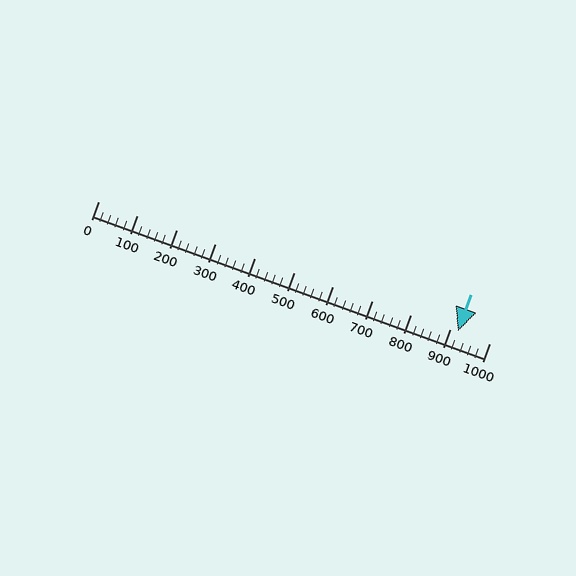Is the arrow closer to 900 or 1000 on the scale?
The arrow is closer to 900.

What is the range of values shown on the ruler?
The ruler shows values from 0 to 1000.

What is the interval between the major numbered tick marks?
The major tick marks are spaced 100 units apart.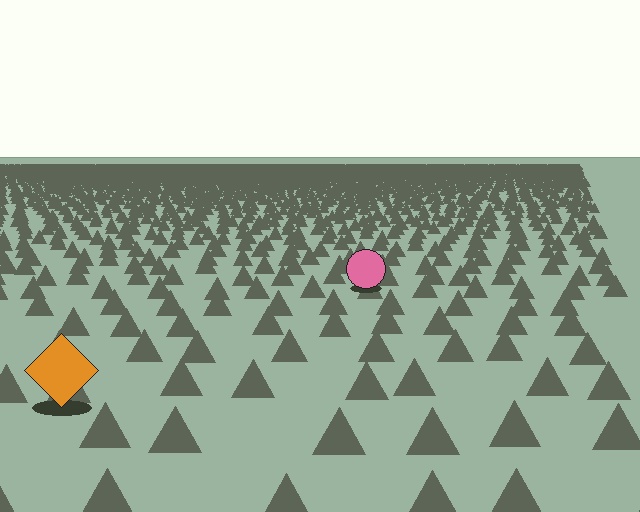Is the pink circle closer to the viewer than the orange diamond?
No. The orange diamond is closer — you can tell from the texture gradient: the ground texture is coarser near it.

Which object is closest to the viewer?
The orange diamond is closest. The texture marks near it are larger and more spread out.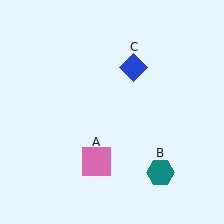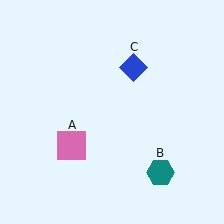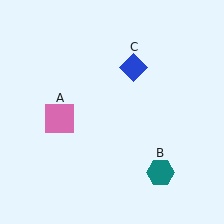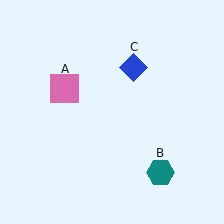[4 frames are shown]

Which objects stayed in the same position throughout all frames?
Teal hexagon (object B) and blue diamond (object C) remained stationary.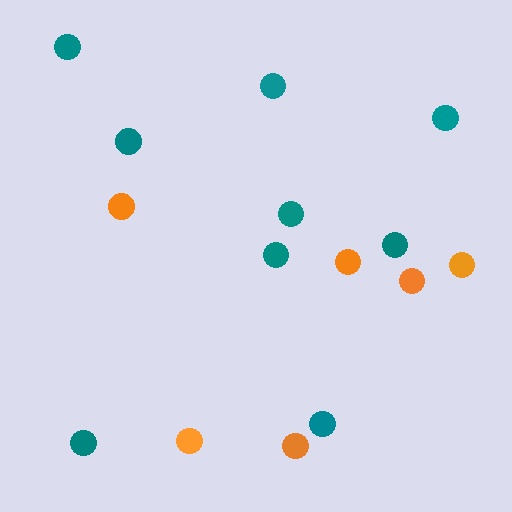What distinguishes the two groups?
There are 2 groups: one group of teal circles (9) and one group of orange circles (6).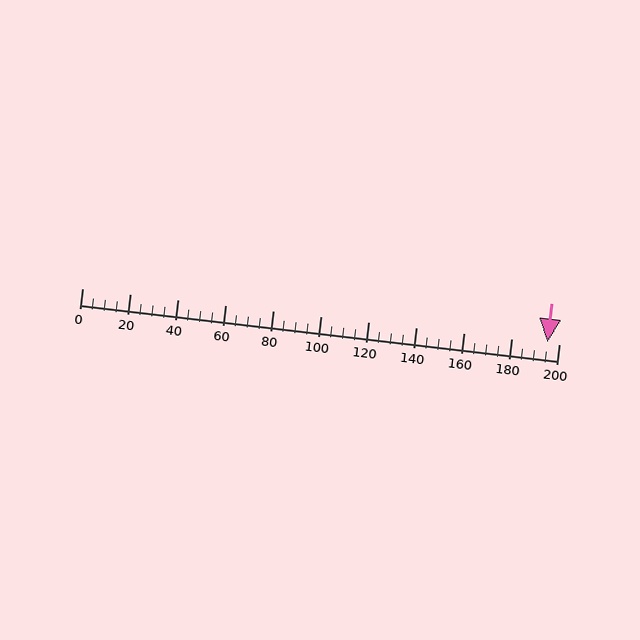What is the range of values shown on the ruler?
The ruler shows values from 0 to 200.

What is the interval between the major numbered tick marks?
The major tick marks are spaced 20 units apart.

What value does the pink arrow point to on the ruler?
The pink arrow points to approximately 195.